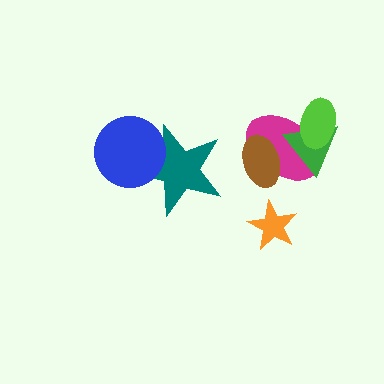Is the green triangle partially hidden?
Yes, it is partially covered by another shape.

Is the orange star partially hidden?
No, no other shape covers it.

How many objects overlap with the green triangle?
2 objects overlap with the green triangle.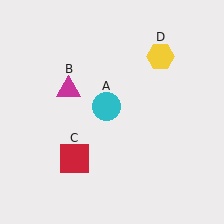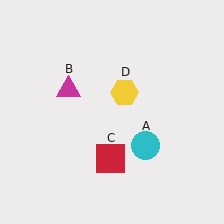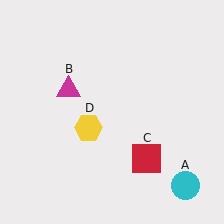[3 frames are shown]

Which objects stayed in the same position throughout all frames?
Magenta triangle (object B) remained stationary.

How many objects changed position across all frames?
3 objects changed position: cyan circle (object A), red square (object C), yellow hexagon (object D).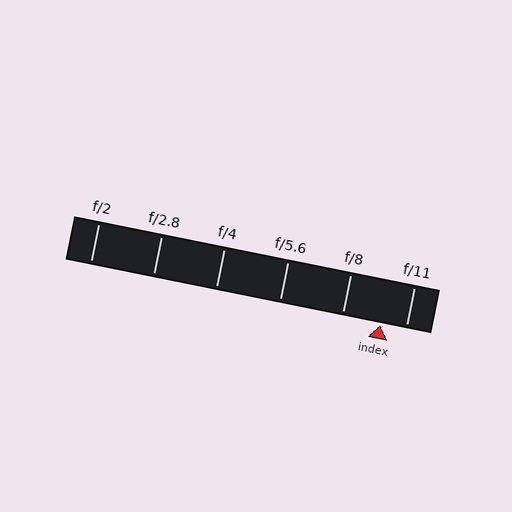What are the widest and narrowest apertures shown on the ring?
The widest aperture shown is f/2 and the narrowest is f/11.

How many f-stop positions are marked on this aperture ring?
There are 6 f-stop positions marked.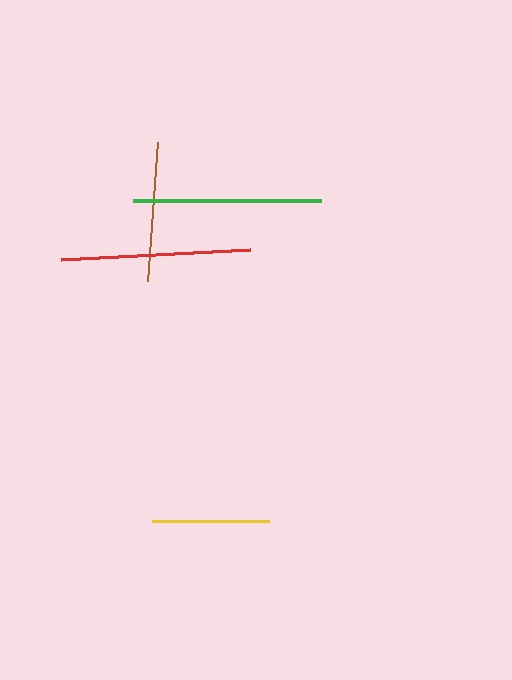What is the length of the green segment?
The green segment is approximately 189 pixels long.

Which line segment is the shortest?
The yellow line is the shortest at approximately 117 pixels.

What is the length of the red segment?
The red segment is approximately 188 pixels long.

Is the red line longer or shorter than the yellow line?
The red line is longer than the yellow line.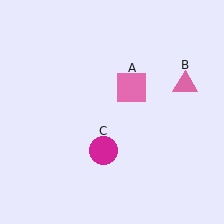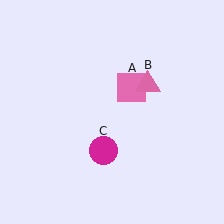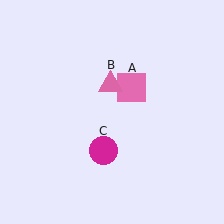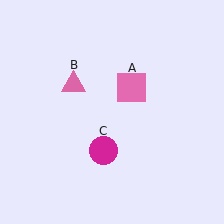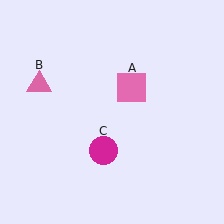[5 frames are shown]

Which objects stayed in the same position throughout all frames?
Pink square (object A) and magenta circle (object C) remained stationary.